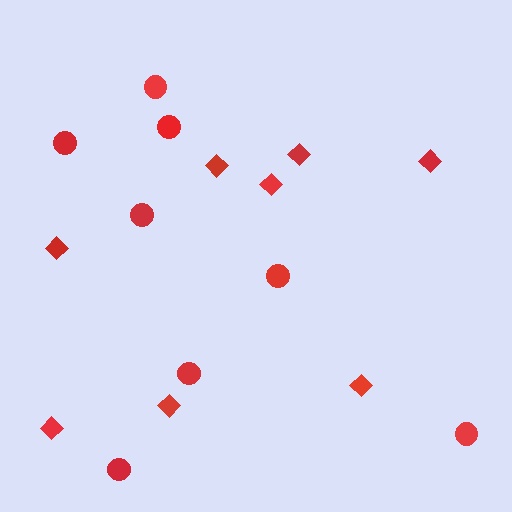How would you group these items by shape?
There are 2 groups: one group of diamonds (8) and one group of circles (8).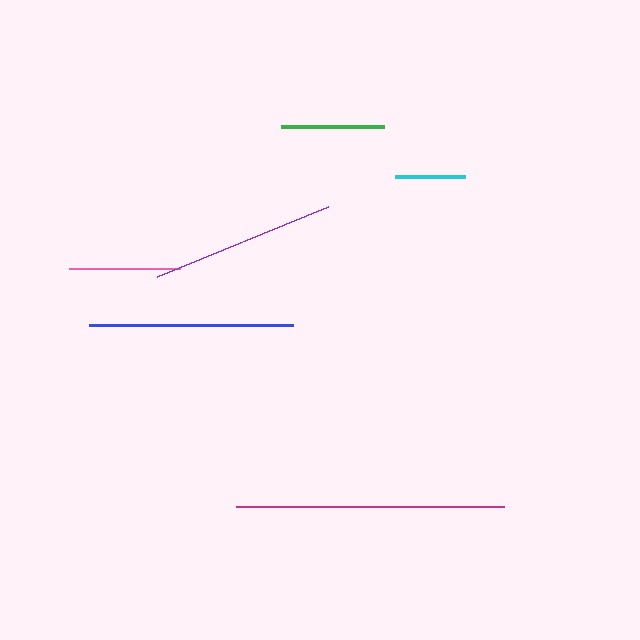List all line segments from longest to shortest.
From longest to shortest: magenta, blue, purple, pink, green, cyan.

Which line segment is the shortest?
The cyan line is the shortest at approximately 70 pixels.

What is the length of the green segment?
The green segment is approximately 103 pixels long.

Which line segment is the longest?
The magenta line is the longest at approximately 268 pixels.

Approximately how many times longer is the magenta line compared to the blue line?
The magenta line is approximately 1.3 times the length of the blue line.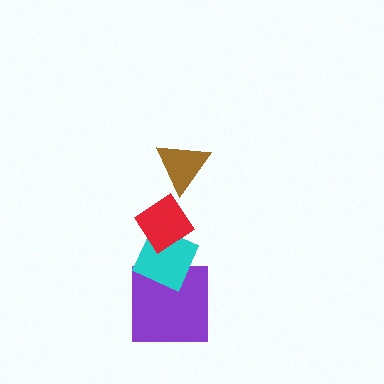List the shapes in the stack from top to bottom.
From top to bottom: the brown triangle, the red diamond, the cyan diamond, the purple square.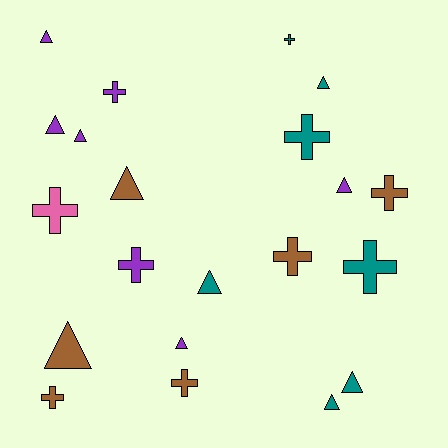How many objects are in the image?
There are 21 objects.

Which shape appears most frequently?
Triangle, with 11 objects.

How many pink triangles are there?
There are no pink triangles.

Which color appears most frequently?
Teal, with 7 objects.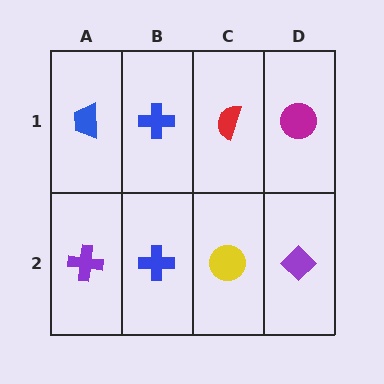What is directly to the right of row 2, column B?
A yellow circle.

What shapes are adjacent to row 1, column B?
A blue cross (row 2, column B), a blue trapezoid (row 1, column A), a red semicircle (row 1, column C).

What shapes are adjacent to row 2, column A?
A blue trapezoid (row 1, column A), a blue cross (row 2, column B).